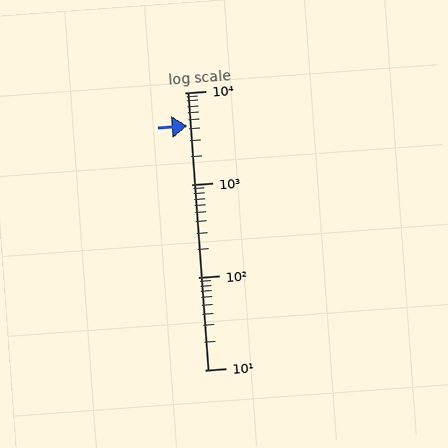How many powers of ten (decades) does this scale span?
The scale spans 3 decades, from 10 to 10000.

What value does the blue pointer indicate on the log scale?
The pointer indicates approximately 4400.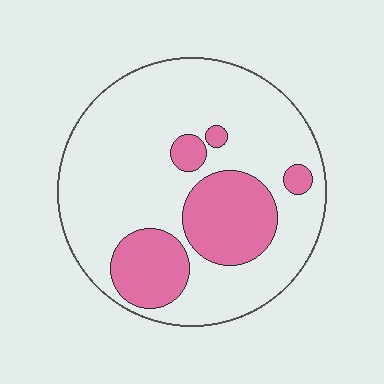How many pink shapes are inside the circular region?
5.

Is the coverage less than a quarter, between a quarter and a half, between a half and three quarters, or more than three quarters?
Between a quarter and a half.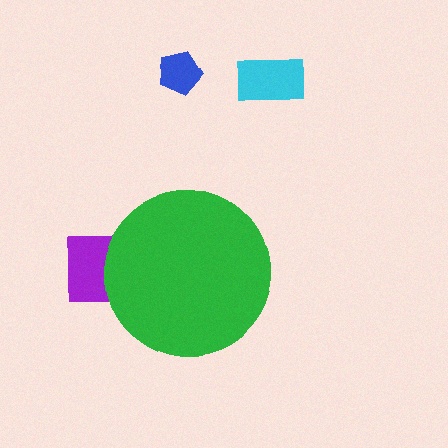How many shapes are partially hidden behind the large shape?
1 shape is partially hidden.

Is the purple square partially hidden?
Yes, the purple square is partially hidden behind the green circle.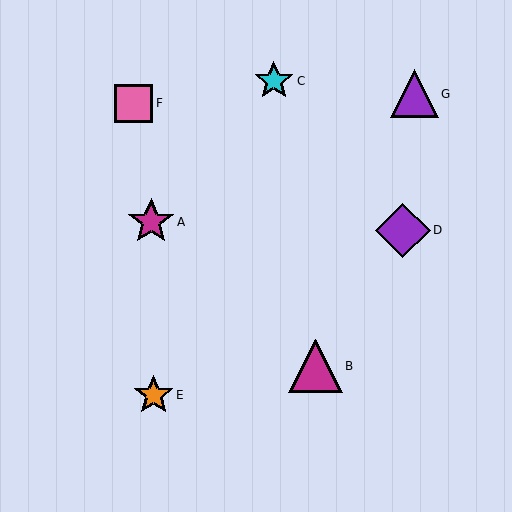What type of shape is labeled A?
Shape A is a magenta star.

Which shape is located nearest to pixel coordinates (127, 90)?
The pink square (labeled F) at (134, 103) is nearest to that location.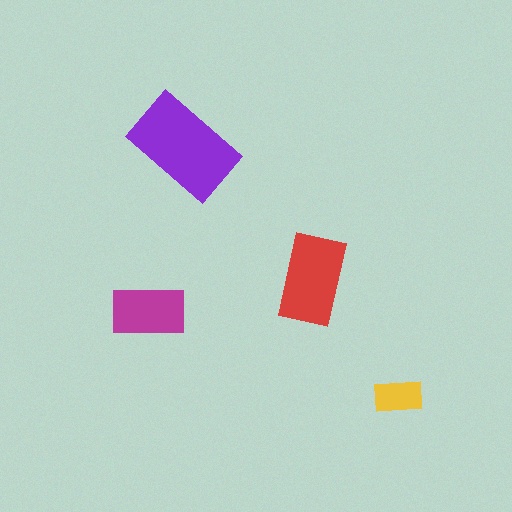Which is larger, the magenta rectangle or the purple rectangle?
The purple one.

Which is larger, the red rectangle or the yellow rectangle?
The red one.